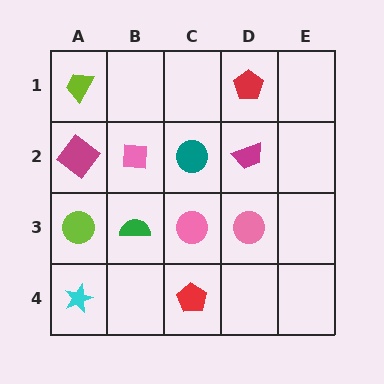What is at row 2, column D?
A magenta trapezoid.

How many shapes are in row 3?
4 shapes.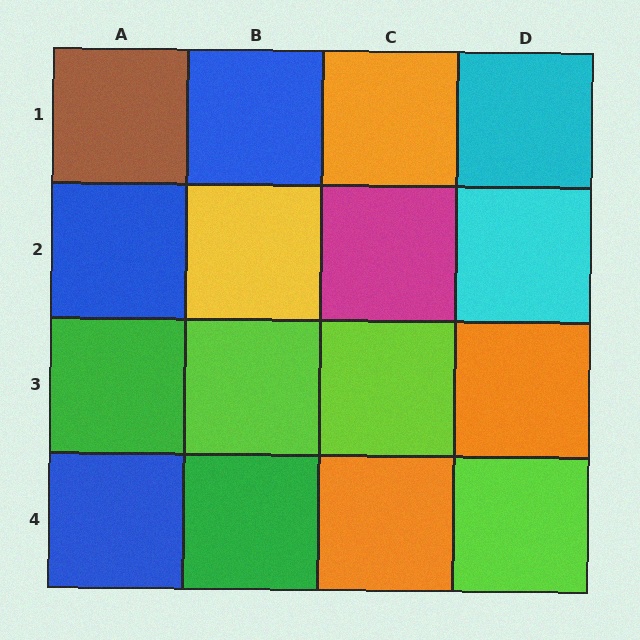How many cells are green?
2 cells are green.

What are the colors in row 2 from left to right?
Blue, yellow, magenta, cyan.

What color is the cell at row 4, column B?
Green.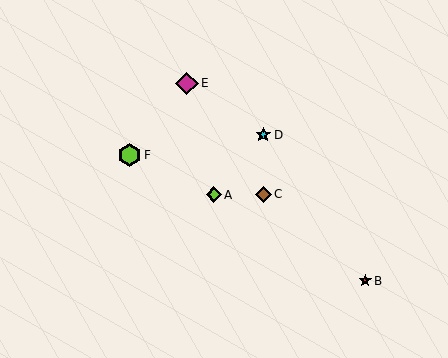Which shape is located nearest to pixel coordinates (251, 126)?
The cyan star (labeled D) at (263, 135) is nearest to that location.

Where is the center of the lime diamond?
The center of the lime diamond is at (214, 195).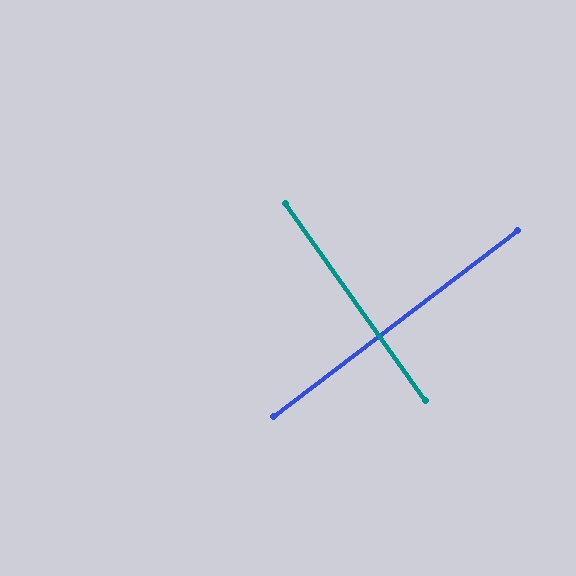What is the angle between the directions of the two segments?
Approximately 88 degrees.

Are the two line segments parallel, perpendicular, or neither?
Perpendicular — they meet at approximately 88°.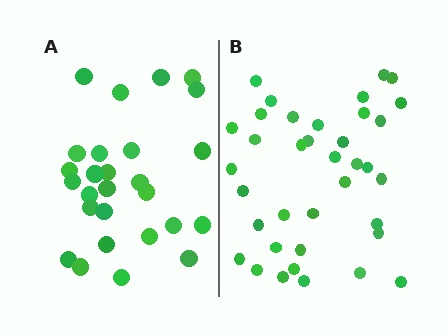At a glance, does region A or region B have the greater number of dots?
Region B (the right region) has more dots.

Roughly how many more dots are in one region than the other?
Region B has roughly 10 or so more dots than region A.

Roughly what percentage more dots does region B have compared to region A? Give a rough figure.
About 35% more.